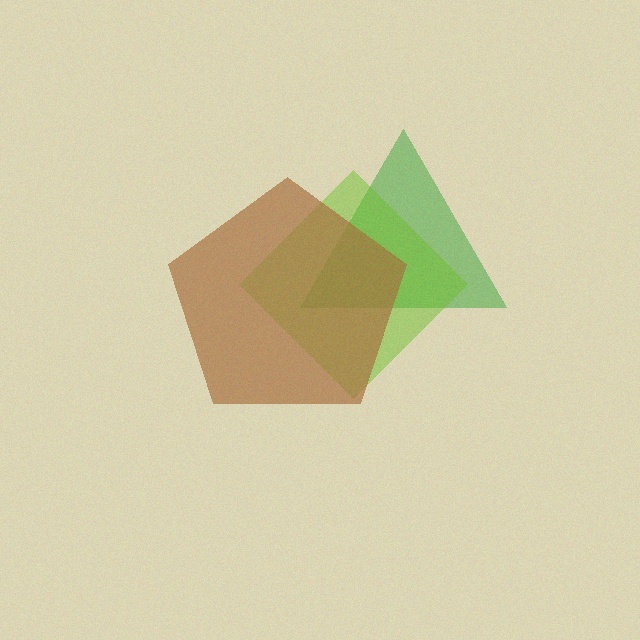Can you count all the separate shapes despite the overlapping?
Yes, there are 3 separate shapes.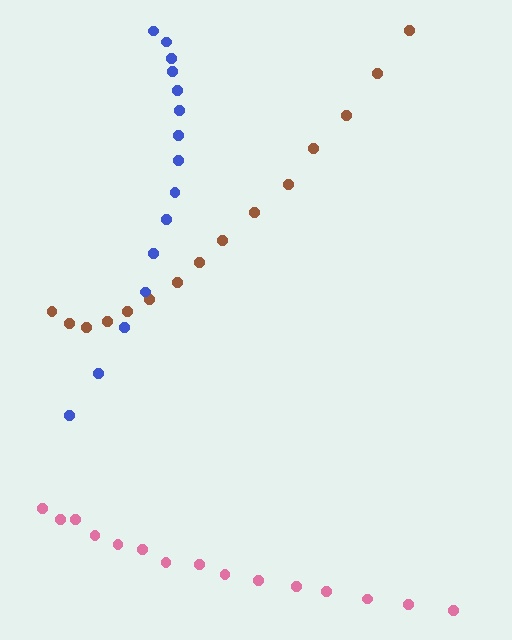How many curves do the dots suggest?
There are 3 distinct paths.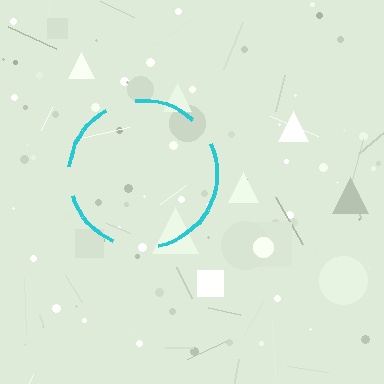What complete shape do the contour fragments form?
The contour fragments form a circle.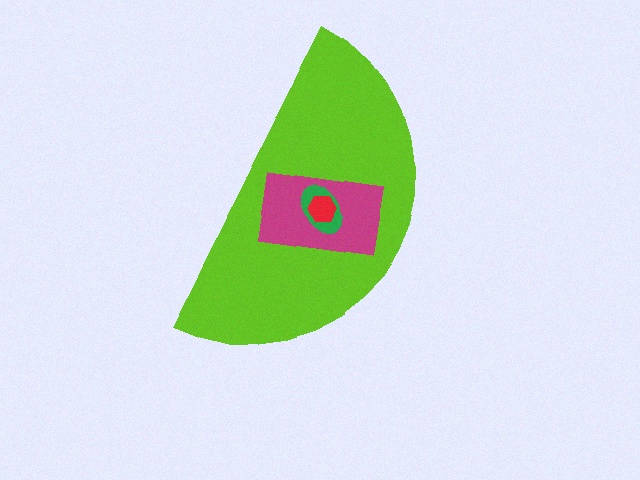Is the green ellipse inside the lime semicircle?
Yes.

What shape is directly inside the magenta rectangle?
The green ellipse.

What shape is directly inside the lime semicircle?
The magenta rectangle.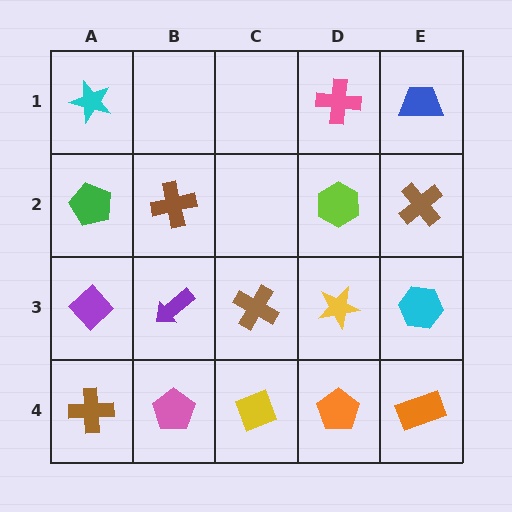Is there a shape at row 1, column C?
No, that cell is empty.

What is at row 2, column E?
A brown cross.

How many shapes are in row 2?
4 shapes.